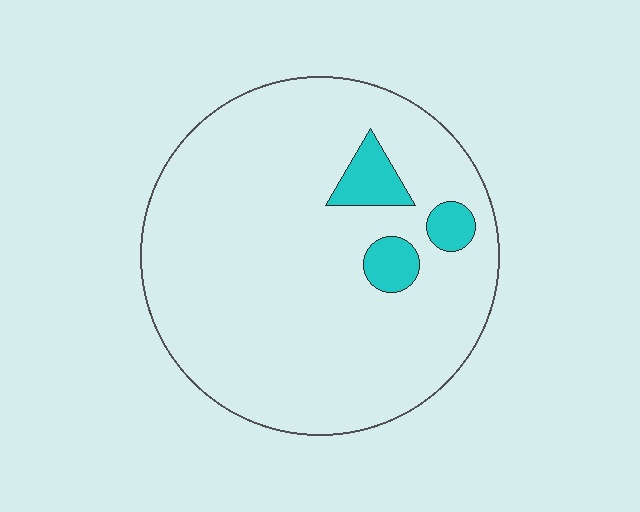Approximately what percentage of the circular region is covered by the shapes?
Approximately 10%.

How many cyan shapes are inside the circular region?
3.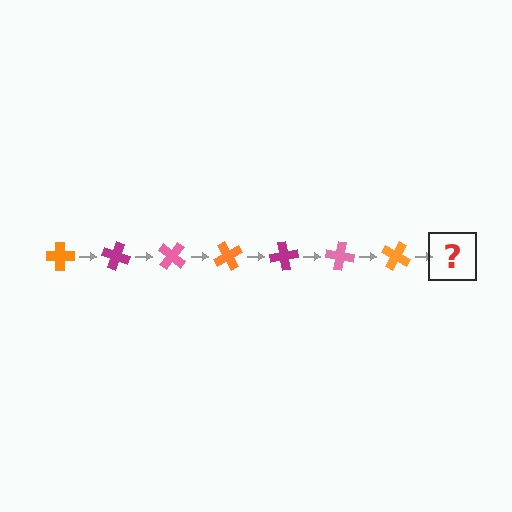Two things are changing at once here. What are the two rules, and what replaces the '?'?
The two rules are that it rotates 20 degrees each step and the color cycles through orange, magenta, and pink. The '?' should be a magenta cross, rotated 140 degrees from the start.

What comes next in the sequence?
The next element should be a magenta cross, rotated 140 degrees from the start.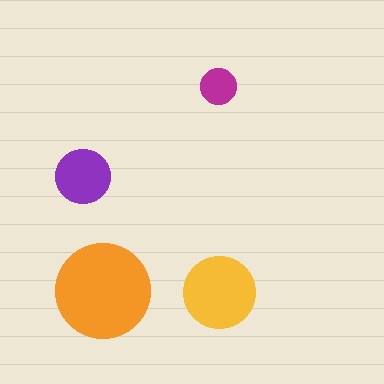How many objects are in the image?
There are 4 objects in the image.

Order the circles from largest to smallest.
the orange one, the yellow one, the purple one, the magenta one.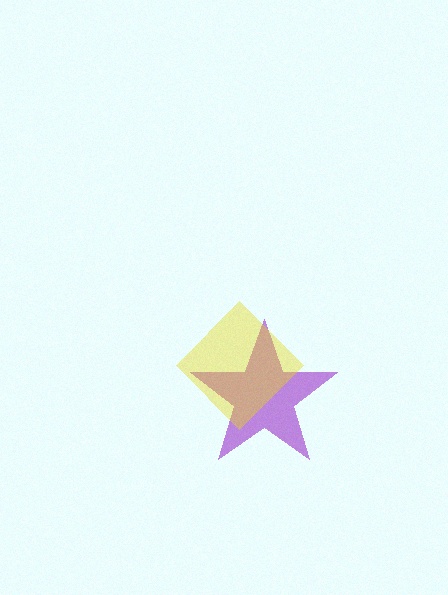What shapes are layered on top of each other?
The layered shapes are: a purple star, a yellow diamond.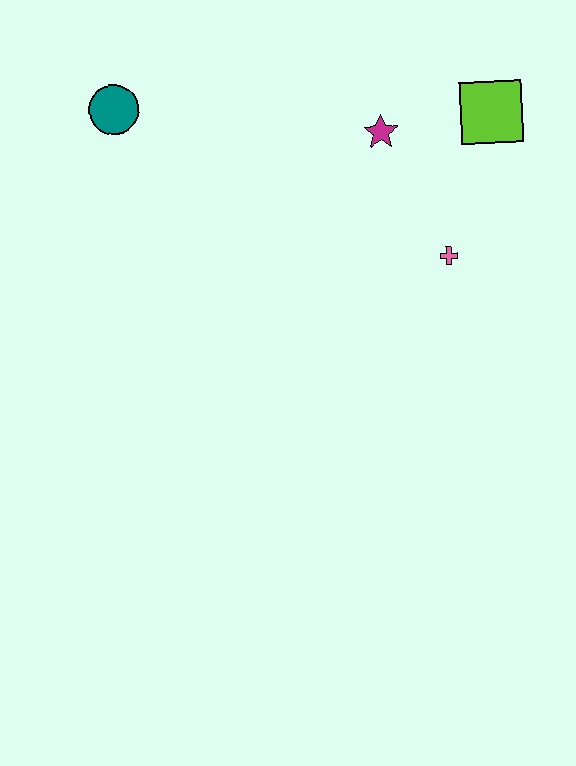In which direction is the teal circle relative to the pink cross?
The teal circle is to the left of the pink cross.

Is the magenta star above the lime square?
No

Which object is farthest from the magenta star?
The teal circle is farthest from the magenta star.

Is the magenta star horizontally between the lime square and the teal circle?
Yes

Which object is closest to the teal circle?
The magenta star is closest to the teal circle.